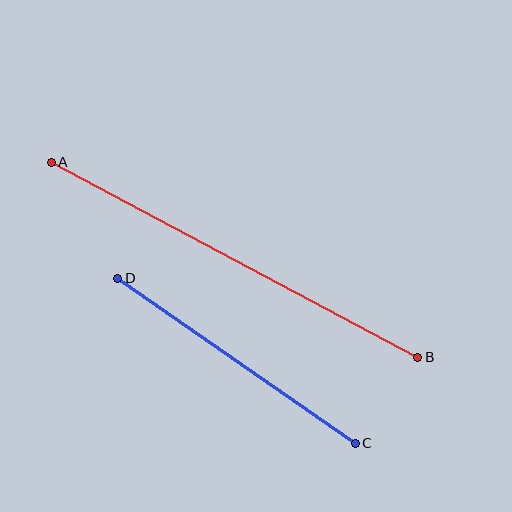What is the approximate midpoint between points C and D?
The midpoint is at approximately (236, 361) pixels.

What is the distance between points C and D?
The distance is approximately 289 pixels.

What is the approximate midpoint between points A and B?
The midpoint is at approximately (235, 260) pixels.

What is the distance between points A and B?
The distance is approximately 415 pixels.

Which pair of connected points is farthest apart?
Points A and B are farthest apart.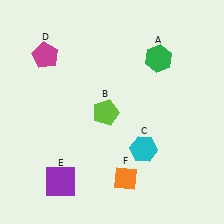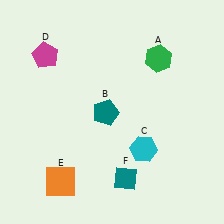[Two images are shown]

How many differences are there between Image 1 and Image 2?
There are 3 differences between the two images.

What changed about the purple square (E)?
In Image 1, E is purple. In Image 2, it changed to orange.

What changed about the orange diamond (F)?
In Image 1, F is orange. In Image 2, it changed to teal.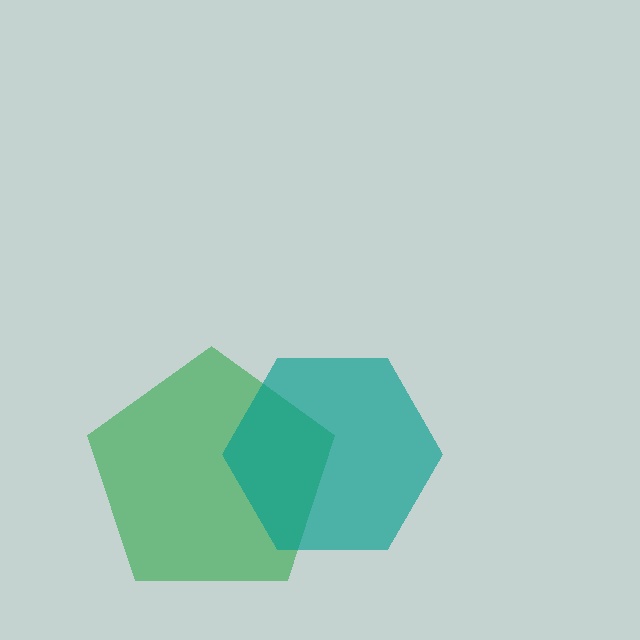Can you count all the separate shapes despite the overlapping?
Yes, there are 2 separate shapes.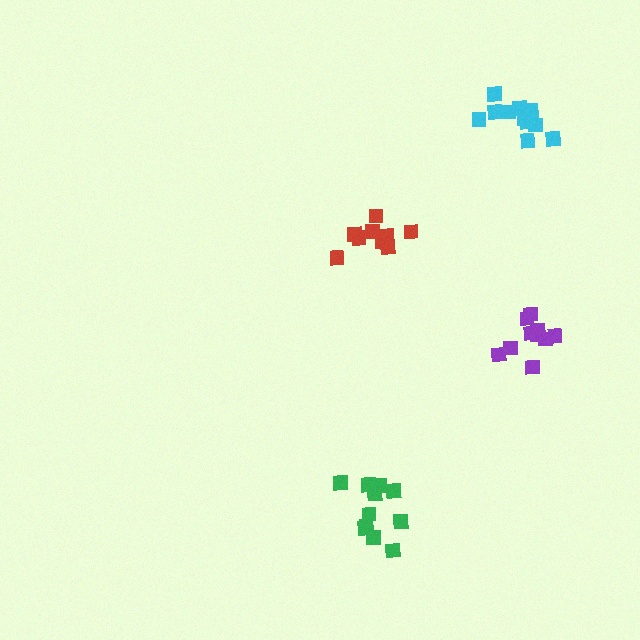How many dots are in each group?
Group 1: 10 dots, Group 2: 9 dots, Group 3: 11 dots, Group 4: 11 dots (41 total).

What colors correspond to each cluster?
The clusters are colored: purple, red, green, cyan.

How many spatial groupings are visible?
There are 4 spatial groupings.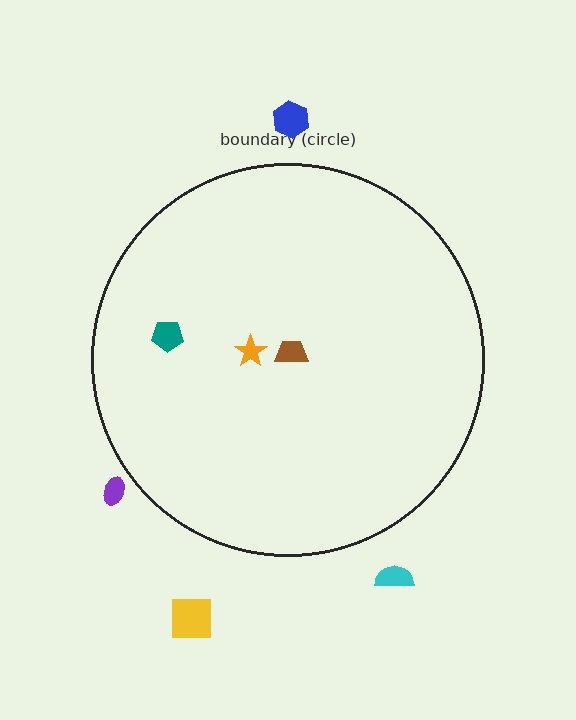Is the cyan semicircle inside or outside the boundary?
Outside.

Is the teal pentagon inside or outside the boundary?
Inside.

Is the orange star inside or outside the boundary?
Inside.